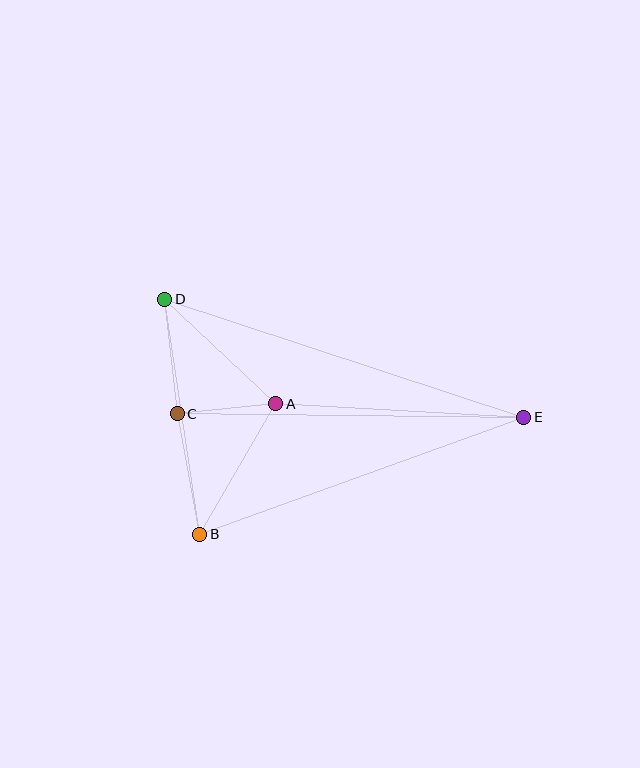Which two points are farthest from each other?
Points D and E are farthest from each other.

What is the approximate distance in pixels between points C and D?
The distance between C and D is approximately 115 pixels.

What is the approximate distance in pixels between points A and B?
The distance between A and B is approximately 151 pixels.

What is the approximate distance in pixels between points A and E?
The distance between A and E is approximately 248 pixels.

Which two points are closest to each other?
Points A and C are closest to each other.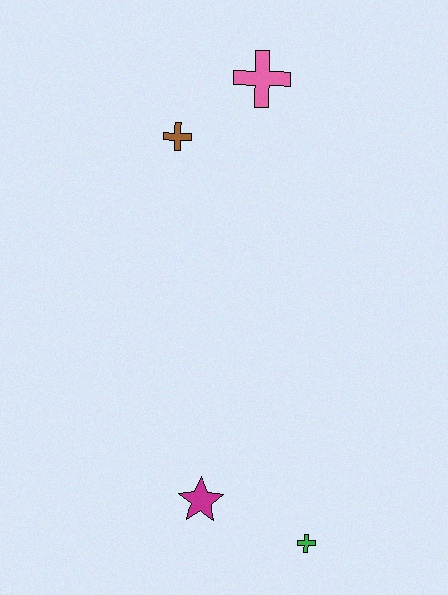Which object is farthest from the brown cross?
The green cross is farthest from the brown cross.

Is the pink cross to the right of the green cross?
No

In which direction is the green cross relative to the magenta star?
The green cross is to the right of the magenta star.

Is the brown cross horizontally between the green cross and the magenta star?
No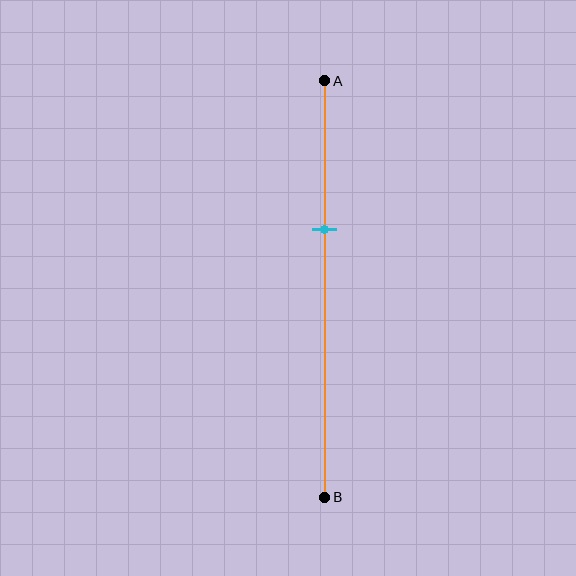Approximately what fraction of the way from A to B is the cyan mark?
The cyan mark is approximately 35% of the way from A to B.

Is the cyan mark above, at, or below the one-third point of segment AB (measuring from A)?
The cyan mark is approximately at the one-third point of segment AB.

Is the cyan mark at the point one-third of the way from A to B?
Yes, the mark is approximately at the one-third point.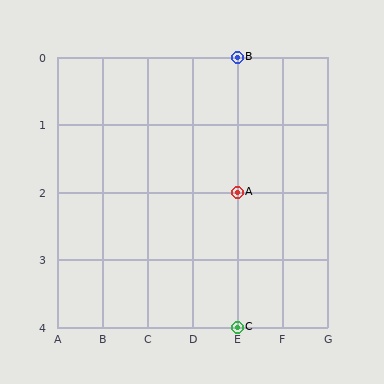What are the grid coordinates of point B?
Point B is at grid coordinates (E, 0).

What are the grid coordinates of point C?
Point C is at grid coordinates (E, 4).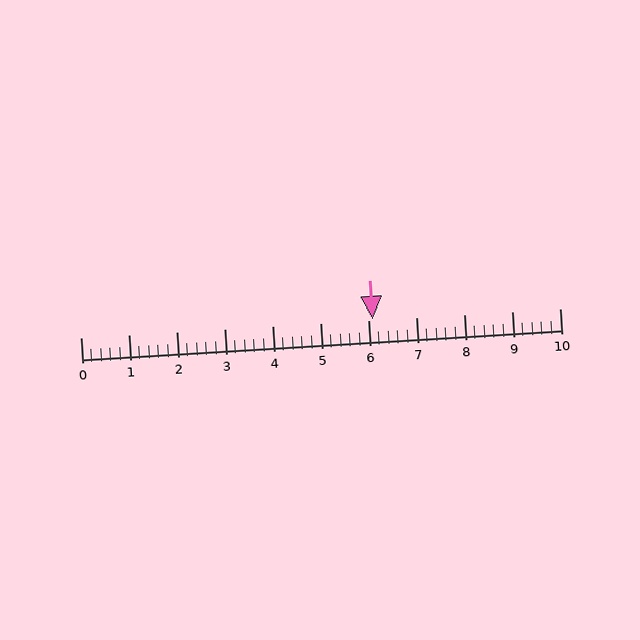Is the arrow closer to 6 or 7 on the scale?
The arrow is closer to 6.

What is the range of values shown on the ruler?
The ruler shows values from 0 to 10.